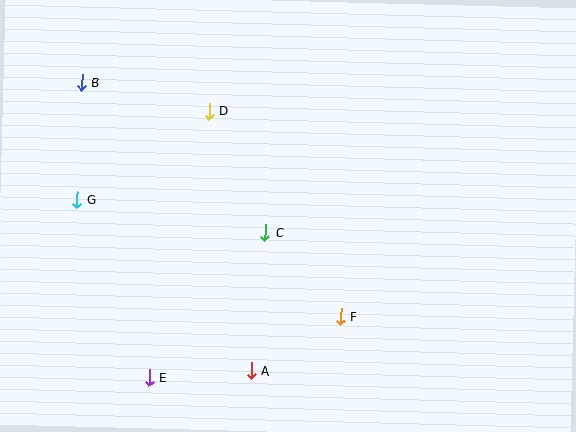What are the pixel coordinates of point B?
Point B is at (82, 82).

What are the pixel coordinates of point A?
Point A is at (251, 371).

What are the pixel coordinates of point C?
Point C is at (265, 233).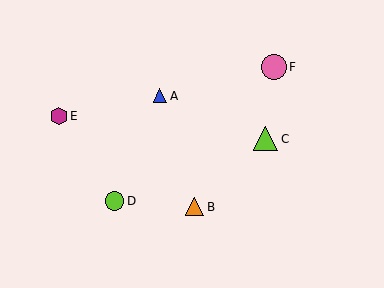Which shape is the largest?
The pink circle (labeled F) is the largest.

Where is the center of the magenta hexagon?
The center of the magenta hexagon is at (59, 116).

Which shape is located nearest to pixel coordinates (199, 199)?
The orange triangle (labeled B) at (195, 207) is nearest to that location.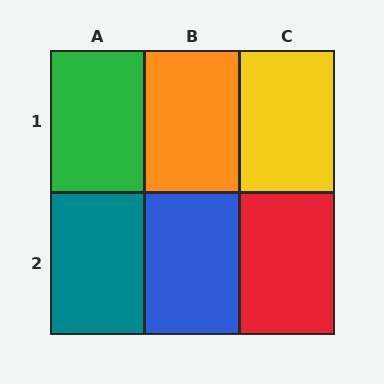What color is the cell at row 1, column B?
Orange.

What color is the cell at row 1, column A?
Green.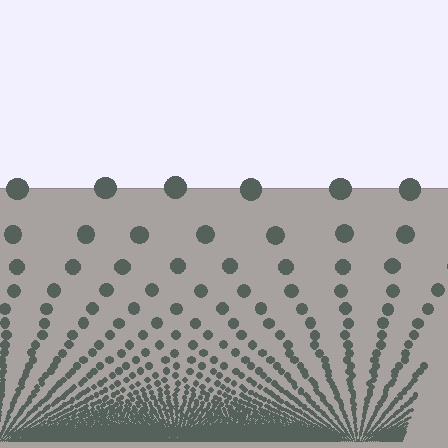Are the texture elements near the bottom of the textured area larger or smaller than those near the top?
Smaller. The gradient is inverted — elements near the bottom are smaller and denser.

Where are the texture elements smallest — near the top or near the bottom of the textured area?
Near the bottom.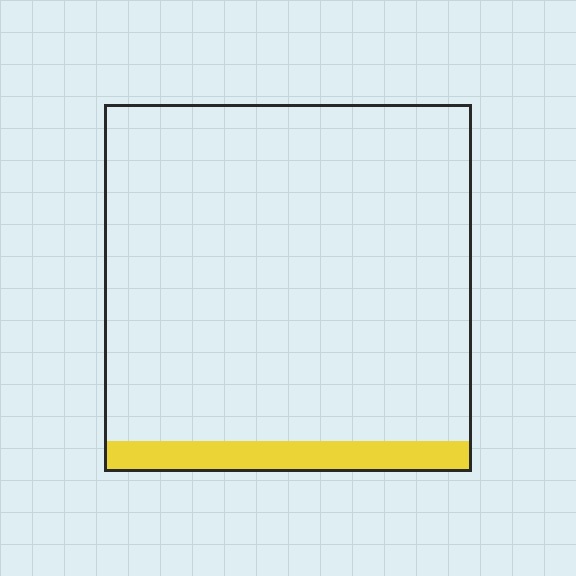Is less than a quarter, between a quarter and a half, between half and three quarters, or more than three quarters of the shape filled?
Less than a quarter.